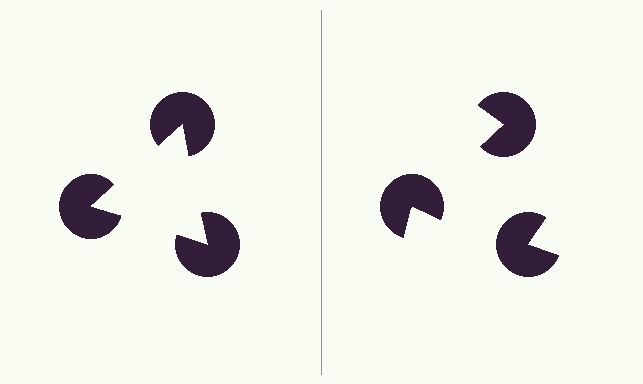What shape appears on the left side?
An illusory triangle.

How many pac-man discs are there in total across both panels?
6 — 3 on each side.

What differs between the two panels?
The pac-man discs are positioned identically on both sides; only the wedge orientations differ. On the left they align to a triangle; on the right they are misaligned.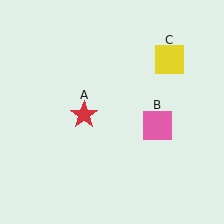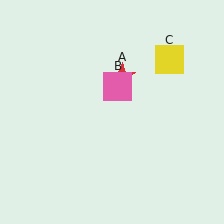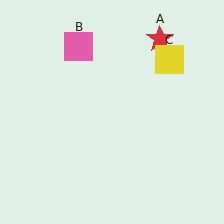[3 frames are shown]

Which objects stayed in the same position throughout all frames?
Yellow square (object C) remained stationary.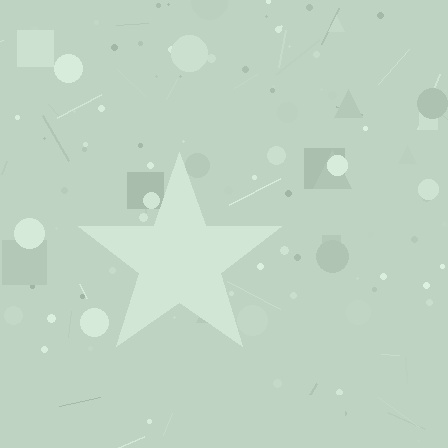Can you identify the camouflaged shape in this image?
The camouflaged shape is a star.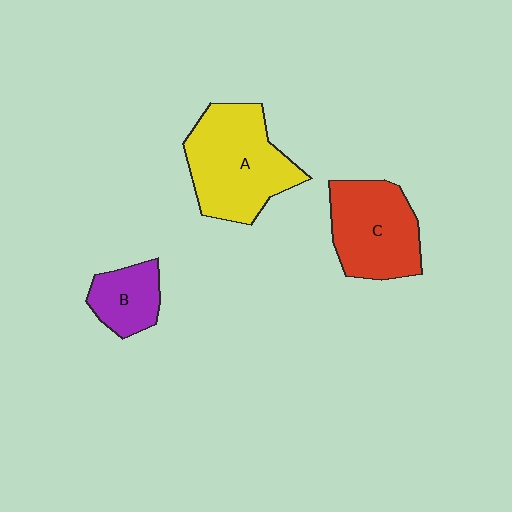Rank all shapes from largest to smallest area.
From largest to smallest: A (yellow), C (red), B (purple).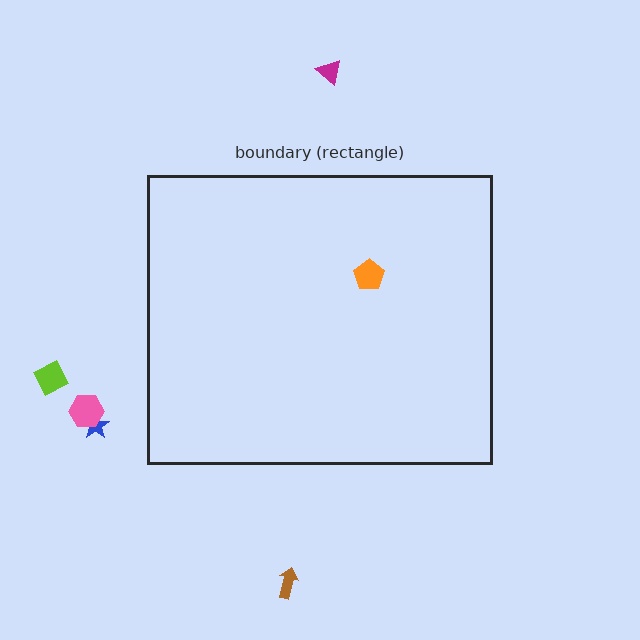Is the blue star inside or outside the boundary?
Outside.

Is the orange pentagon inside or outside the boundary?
Inside.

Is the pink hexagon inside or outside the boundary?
Outside.